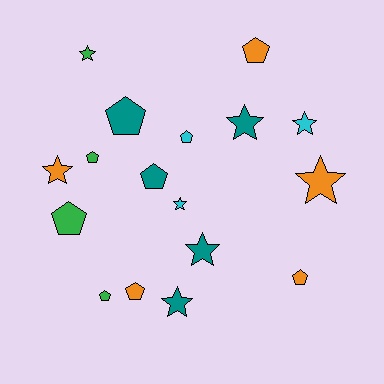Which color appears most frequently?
Orange, with 5 objects.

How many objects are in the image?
There are 17 objects.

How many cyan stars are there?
There are 2 cyan stars.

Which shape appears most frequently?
Pentagon, with 9 objects.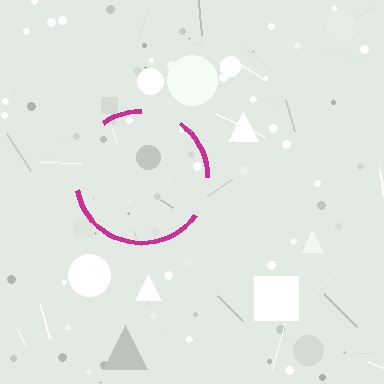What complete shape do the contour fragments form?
The contour fragments form a circle.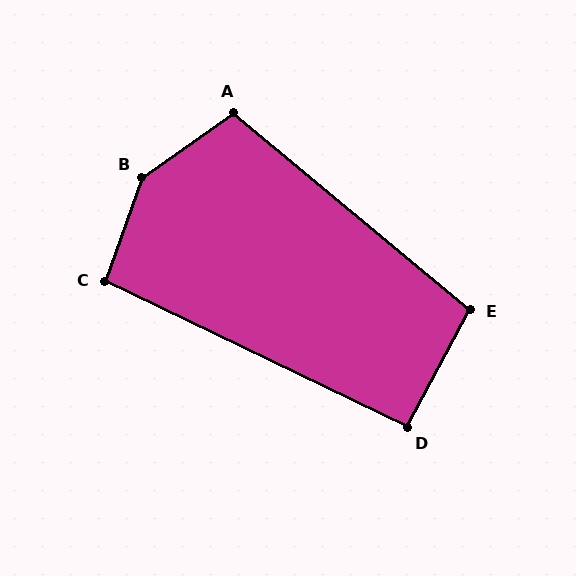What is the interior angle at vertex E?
Approximately 102 degrees (obtuse).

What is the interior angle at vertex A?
Approximately 105 degrees (obtuse).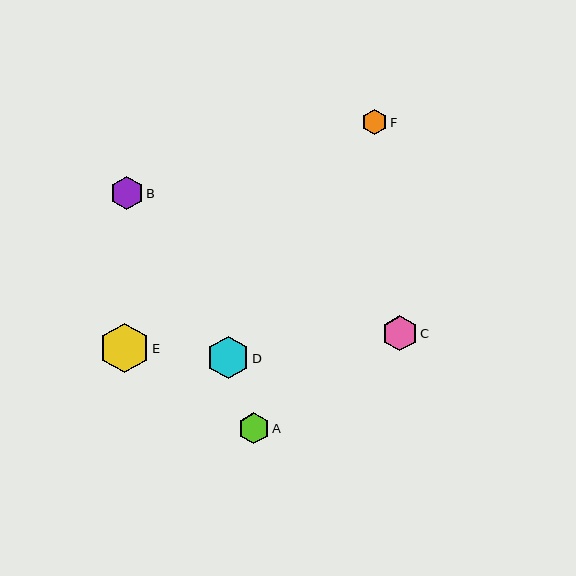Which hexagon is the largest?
Hexagon E is the largest with a size of approximately 50 pixels.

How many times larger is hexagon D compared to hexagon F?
Hexagon D is approximately 1.7 times the size of hexagon F.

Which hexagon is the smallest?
Hexagon F is the smallest with a size of approximately 25 pixels.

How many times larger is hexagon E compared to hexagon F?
Hexagon E is approximately 2.0 times the size of hexagon F.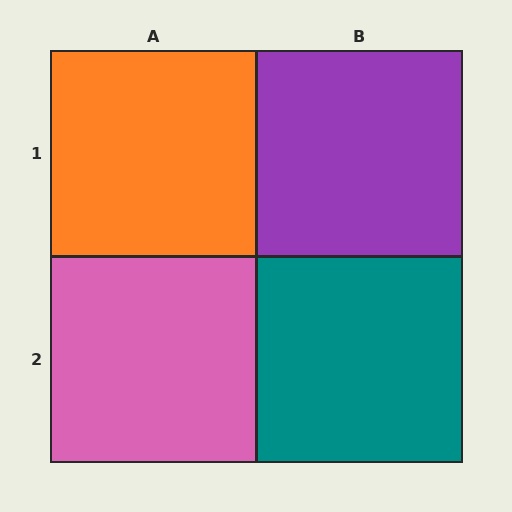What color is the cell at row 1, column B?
Purple.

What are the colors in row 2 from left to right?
Pink, teal.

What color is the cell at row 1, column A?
Orange.